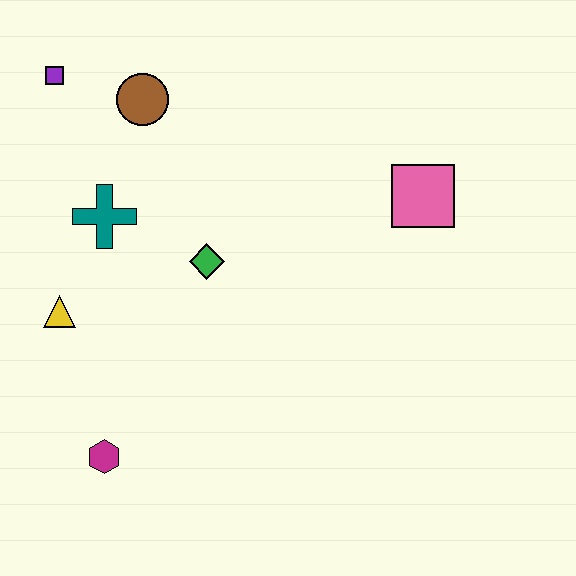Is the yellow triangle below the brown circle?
Yes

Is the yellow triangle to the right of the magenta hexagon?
No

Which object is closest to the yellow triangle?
The teal cross is closest to the yellow triangle.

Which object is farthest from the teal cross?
The pink square is farthest from the teal cross.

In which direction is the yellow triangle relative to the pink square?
The yellow triangle is to the left of the pink square.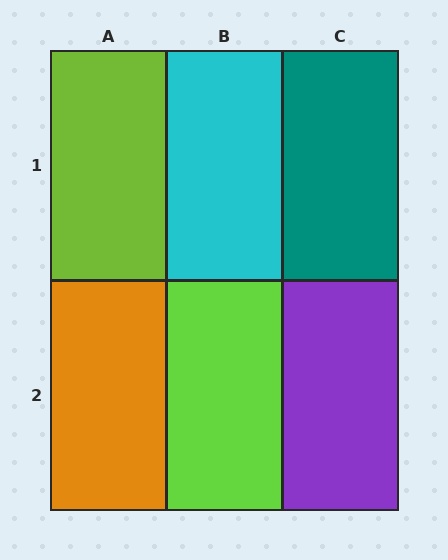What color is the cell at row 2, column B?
Lime.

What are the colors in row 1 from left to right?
Lime, cyan, teal.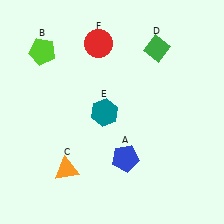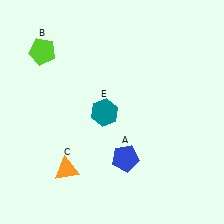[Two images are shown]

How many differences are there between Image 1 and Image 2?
There are 2 differences between the two images.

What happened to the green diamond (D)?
The green diamond (D) was removed in Image 2. It was in the top-right area of Image 1.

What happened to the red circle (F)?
The red circle (F) was removed in Image 2. It was in the top-left area of Image 1.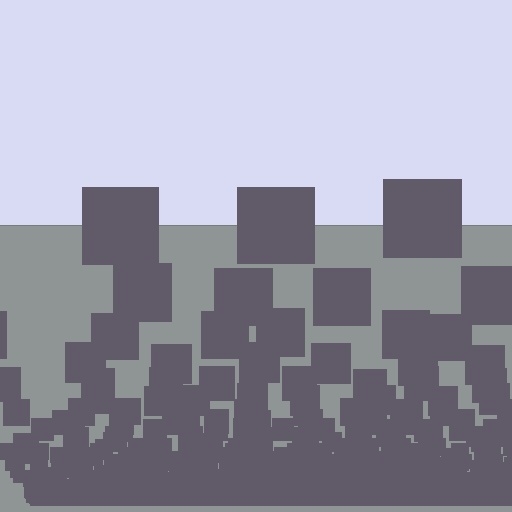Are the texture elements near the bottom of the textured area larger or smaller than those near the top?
Smaller. The gradient is inverted — elements near the bottom are smaller and denser.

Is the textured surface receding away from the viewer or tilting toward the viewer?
The surface appears to tilt toward the viewer. Texture elements get larger and sparser toward the top.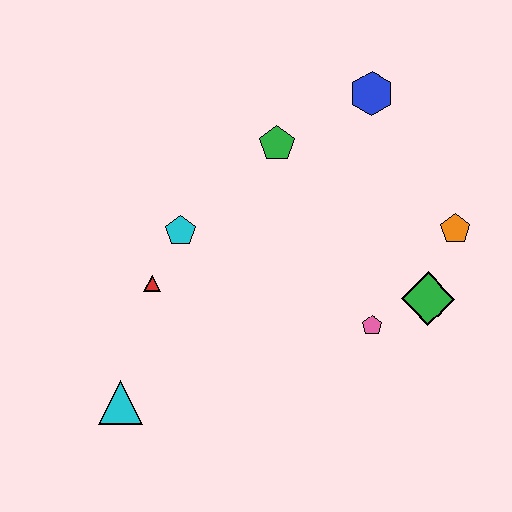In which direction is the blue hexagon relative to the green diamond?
The blue hexagon is above the green diamond.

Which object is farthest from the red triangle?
The orange pentagon is farthest from the red triangle.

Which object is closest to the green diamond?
The pink pentagon is closest to the green diamond.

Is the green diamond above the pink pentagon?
Yes